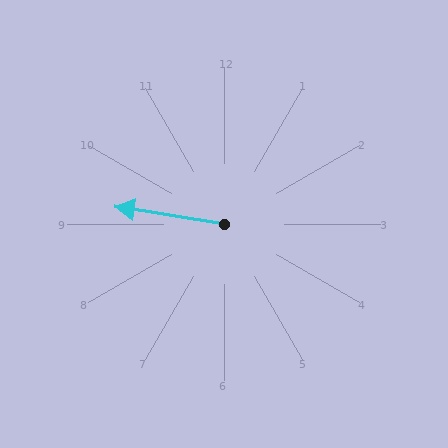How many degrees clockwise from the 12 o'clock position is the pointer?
Approximately 279 degrees.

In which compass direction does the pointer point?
West.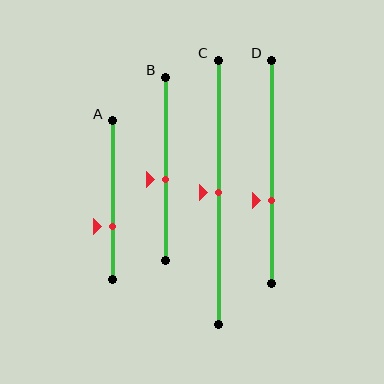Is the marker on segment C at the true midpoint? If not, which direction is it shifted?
Yes, the marker on segment C is at the true midpoint.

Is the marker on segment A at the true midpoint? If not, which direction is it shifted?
No, the marker on segment A is shifted downward by about 17% of the segment length.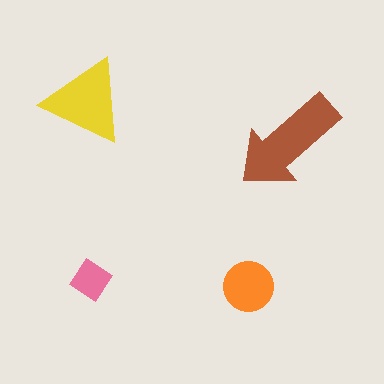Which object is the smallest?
The pink diamond.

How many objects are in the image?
There are 4 objects in the image.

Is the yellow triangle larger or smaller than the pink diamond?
Larger.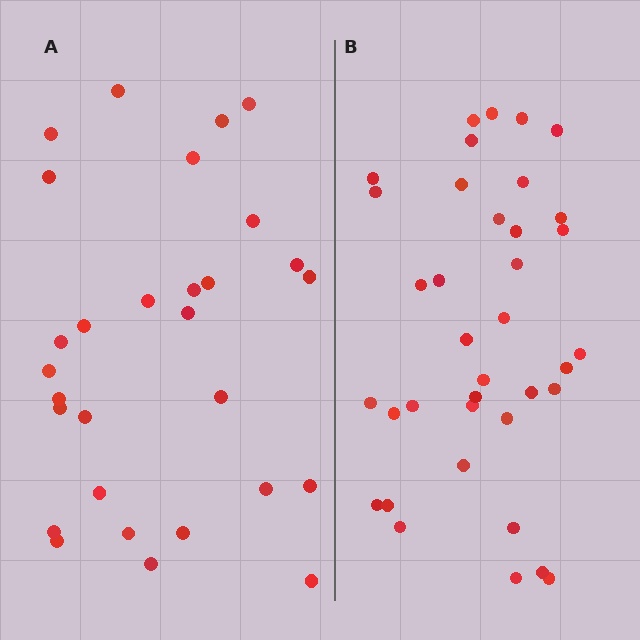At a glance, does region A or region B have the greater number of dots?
Region B (the right region) has more dots.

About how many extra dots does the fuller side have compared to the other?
Region B has roughly 8 or so more dots than region A.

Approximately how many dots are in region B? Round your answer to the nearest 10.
About 40 dots. (The exact count is 37, which rounds to 40.)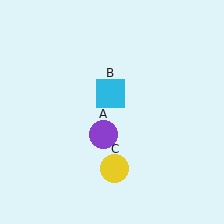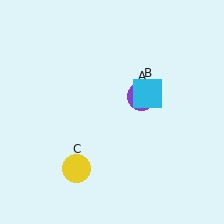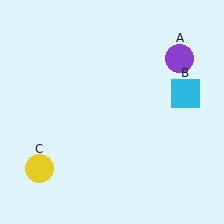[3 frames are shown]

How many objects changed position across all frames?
3 objects changed position: purple circle (object A), cyan square (object B), yellow circle (object C).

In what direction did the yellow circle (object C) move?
The yellow circle (object C) moved left.